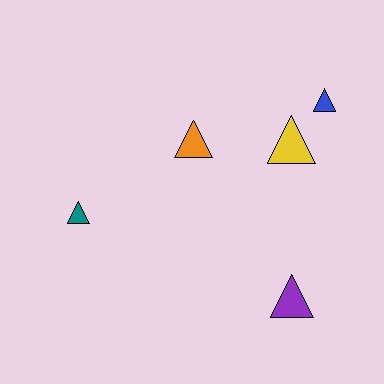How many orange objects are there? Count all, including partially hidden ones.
There is 1 orange object.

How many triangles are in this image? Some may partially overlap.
There are 5 triangles.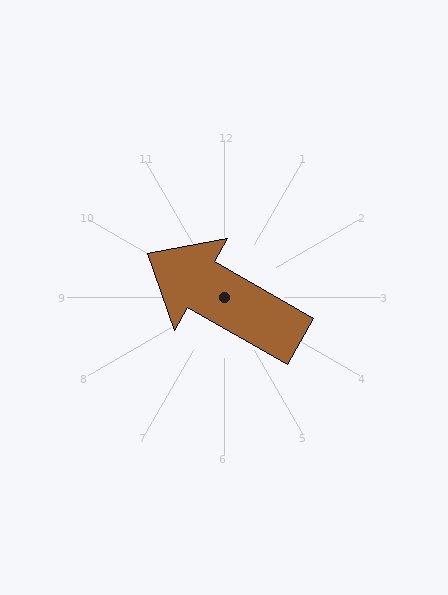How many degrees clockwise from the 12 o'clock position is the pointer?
Approximately 300 degrees.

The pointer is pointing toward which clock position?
Roughly 10 o'clock.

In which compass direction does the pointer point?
Northwest.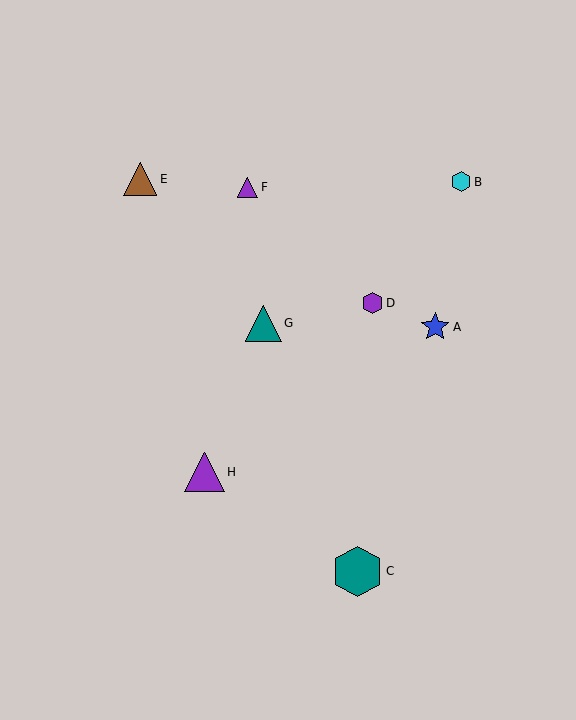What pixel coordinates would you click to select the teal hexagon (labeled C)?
Click at (357, 571) to select the teal hexagon C.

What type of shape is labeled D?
Shape D is a purple hexagon.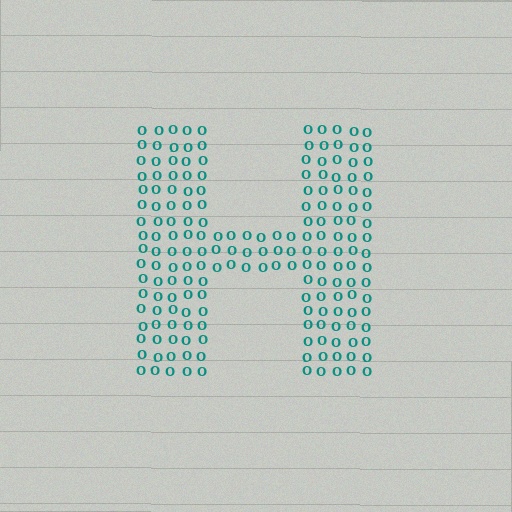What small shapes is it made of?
It is made of small letter O's.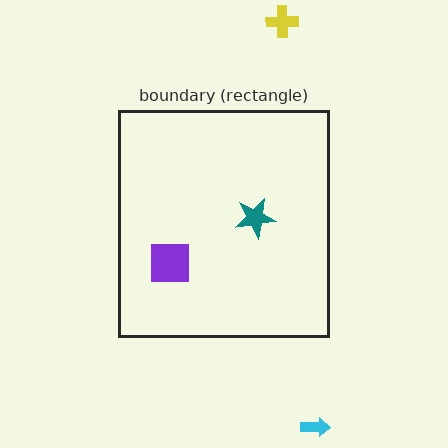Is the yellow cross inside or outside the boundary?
Outside.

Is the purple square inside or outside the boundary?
Inside.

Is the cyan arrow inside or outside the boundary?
Outside.